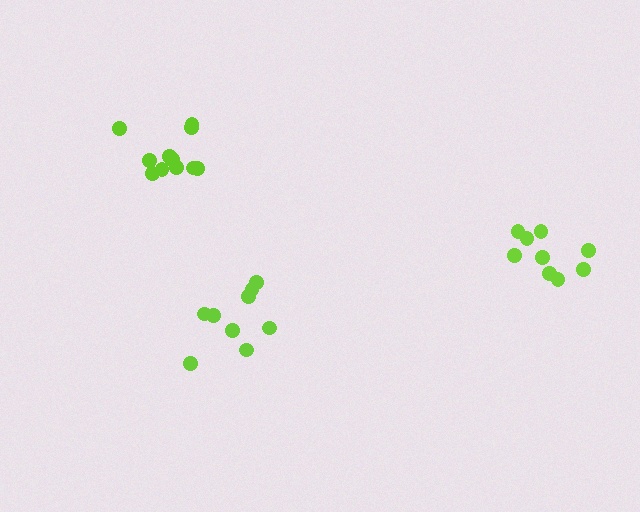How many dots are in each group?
Group 1: 9 dots, Group 2: 9 dots, Group 3: 11 dots (29 total).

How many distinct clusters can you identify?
There are 3 distinct clusters.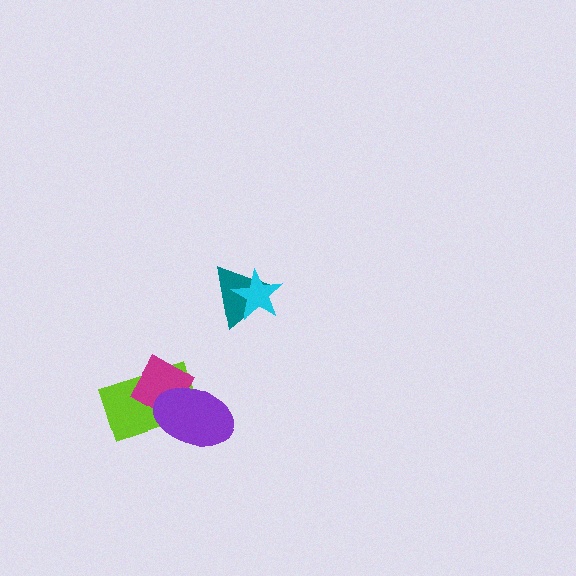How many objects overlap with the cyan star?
1 object overlaps with the cyan star.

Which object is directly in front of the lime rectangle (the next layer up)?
The magenta diamond is directly in front of the lime rectangle.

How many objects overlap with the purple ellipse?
2 objects overlap with the purple ellipse.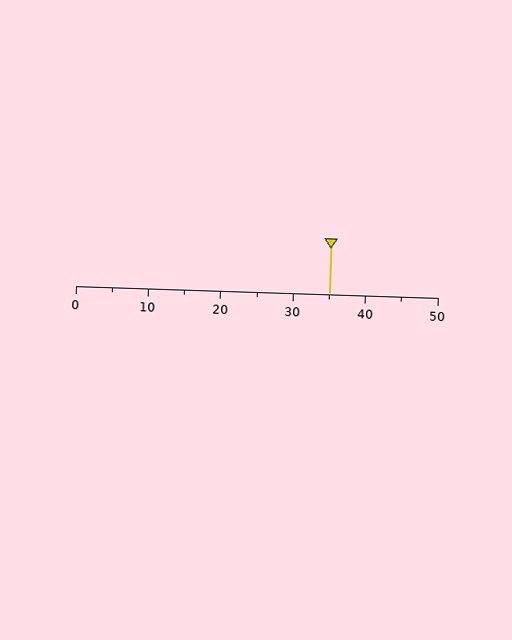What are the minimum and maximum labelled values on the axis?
The axis runs from 0 to 50.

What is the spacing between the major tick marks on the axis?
The major ticks are spaced 10 apart.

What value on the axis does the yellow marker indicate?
The marker indicates approximately 35.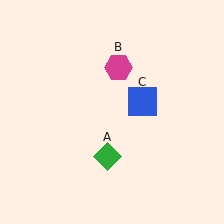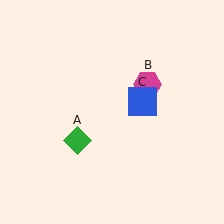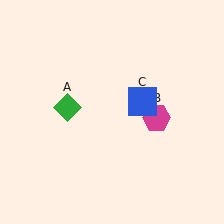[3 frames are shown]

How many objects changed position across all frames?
2 objects changed position: green diamond (object A), magenta hexagon (object B).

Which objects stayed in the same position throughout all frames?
Blue square (object C) remained stationary.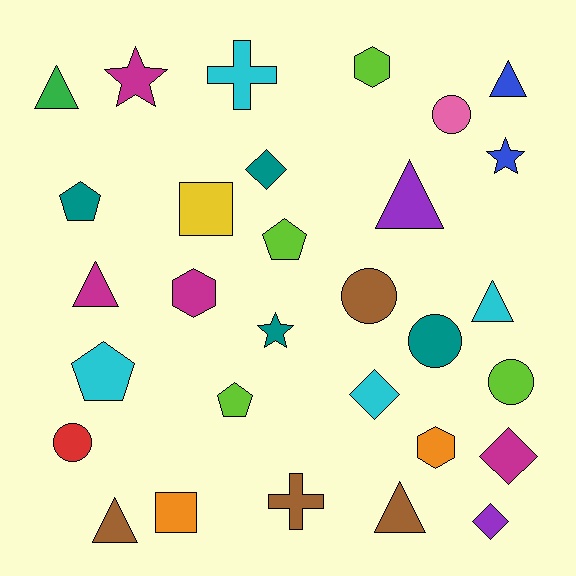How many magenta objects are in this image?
There are 4 magenta objects.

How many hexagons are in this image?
There are 3 hexagons.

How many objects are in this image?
There are 30 objects.